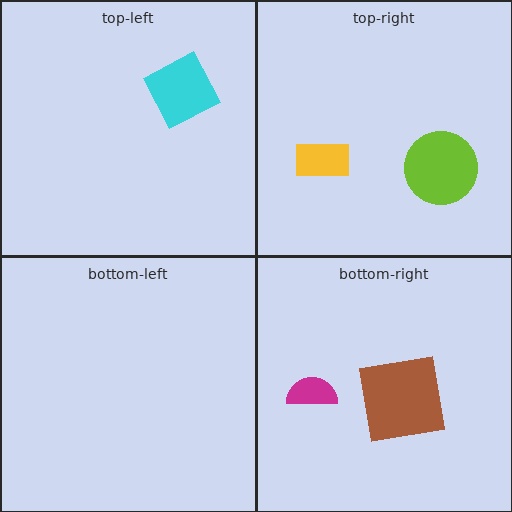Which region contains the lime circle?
The top-right region.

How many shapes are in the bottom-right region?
2.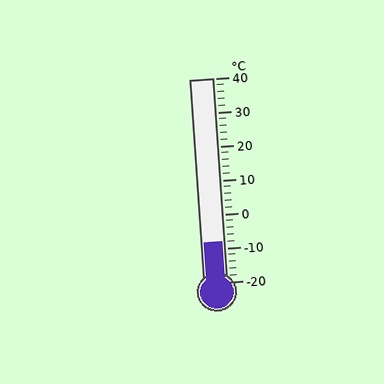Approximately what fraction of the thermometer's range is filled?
The thermometer is filled to approximately 20% of its range.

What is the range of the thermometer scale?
The thermometer scale ranges from -20°C to 40°C.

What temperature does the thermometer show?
The thermometer shows approximately -8°C.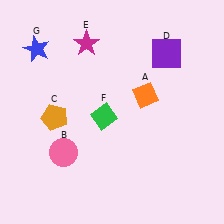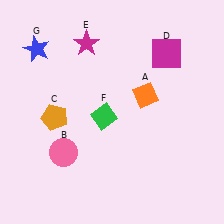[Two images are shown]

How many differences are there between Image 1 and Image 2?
There is 1 difference between the two images.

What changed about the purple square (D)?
In Image 1, D is purple. In Image 2, it changed to magenta.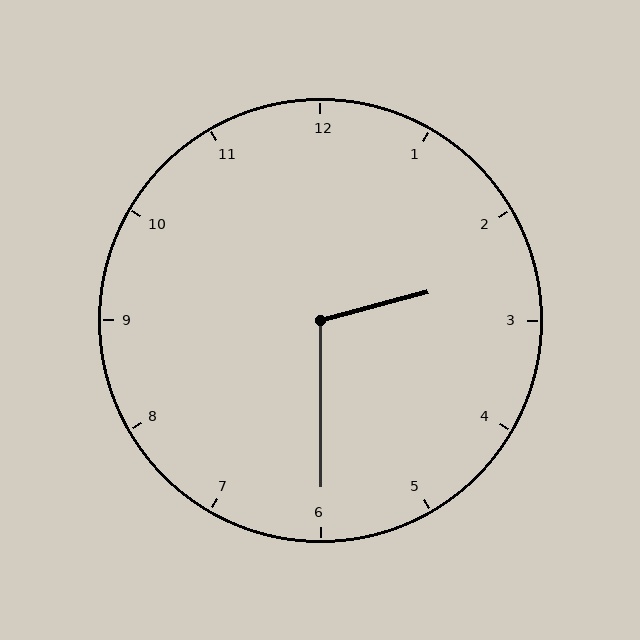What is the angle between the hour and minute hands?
Approximately 105 degrees.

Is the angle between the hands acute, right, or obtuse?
It is obtuse.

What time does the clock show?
2:30.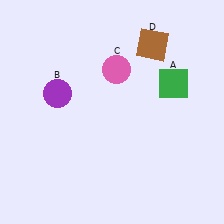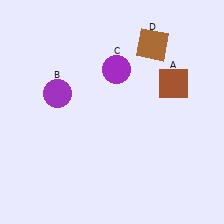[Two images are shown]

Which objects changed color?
A changed from green to brown. C changed from pink to purple.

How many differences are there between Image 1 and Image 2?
There are 2 differences between the two images.